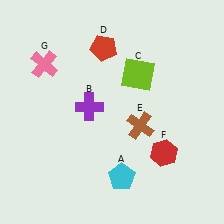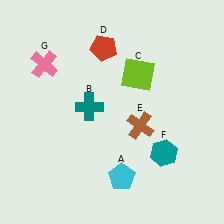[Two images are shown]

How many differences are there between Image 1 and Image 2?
There are 2 differences between the two images.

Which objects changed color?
B changed from purple to teal. F changed from red to teal.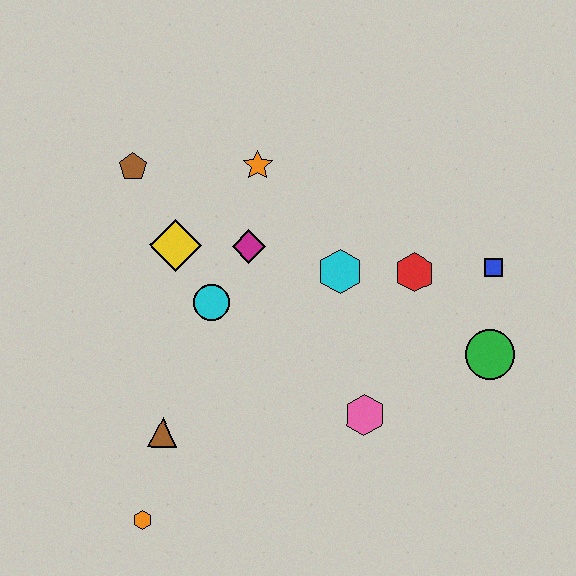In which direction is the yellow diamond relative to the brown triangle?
The yellow diamond is above the brown triangle.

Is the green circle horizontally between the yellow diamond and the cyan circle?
No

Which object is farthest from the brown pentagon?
The green circle is farthest from the brown pentagon.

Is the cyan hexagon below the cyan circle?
No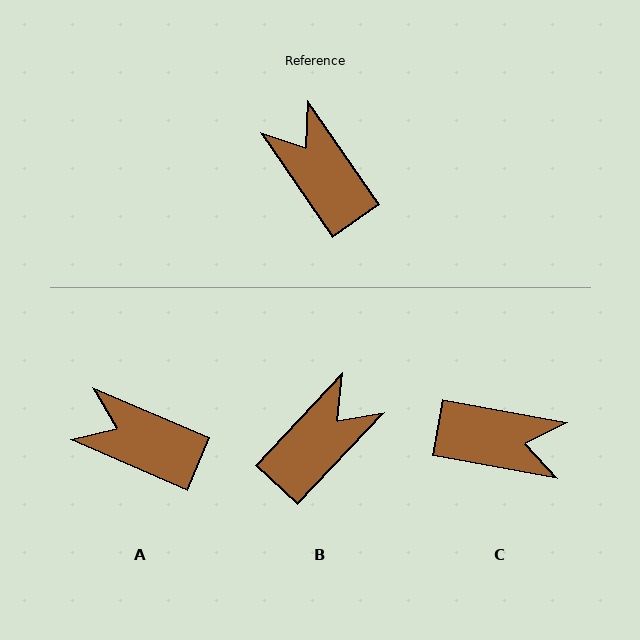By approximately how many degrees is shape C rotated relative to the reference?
Approximately 135 degrees clockwise.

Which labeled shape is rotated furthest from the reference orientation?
C, about 135 degrees away.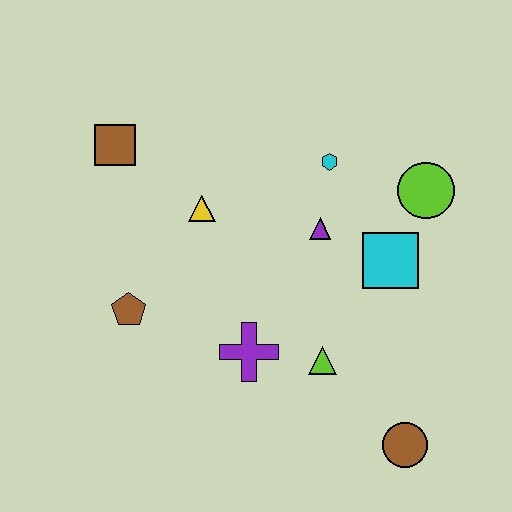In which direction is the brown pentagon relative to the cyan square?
The brown pentagon is to the left of the cyan square.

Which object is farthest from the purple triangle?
The brown circle is farthest from the purple triangle.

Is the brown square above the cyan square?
Yes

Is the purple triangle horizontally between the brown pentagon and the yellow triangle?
No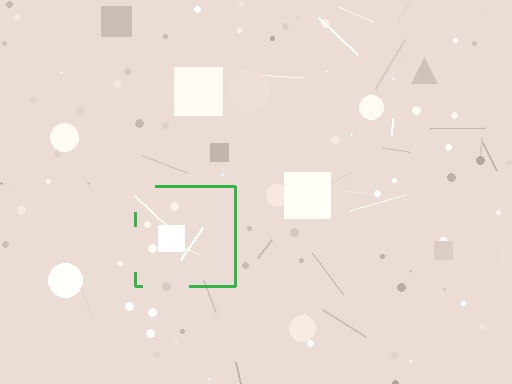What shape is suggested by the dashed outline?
The dashed outline suggests a square.